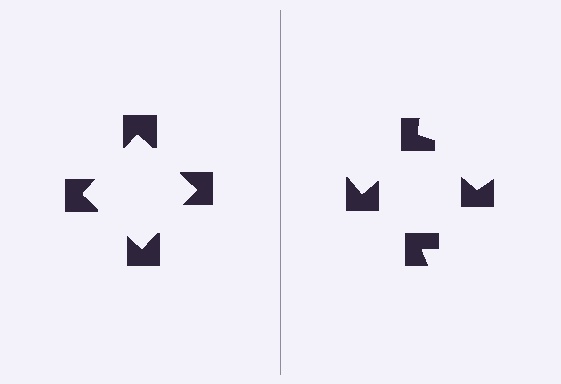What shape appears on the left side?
An illusory square.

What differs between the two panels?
The notched squares are positioned identically on both sides; only the wedge orientations differ. On the left they align to a square; on the right they are misaligned.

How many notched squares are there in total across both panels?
8 — 4 on each side.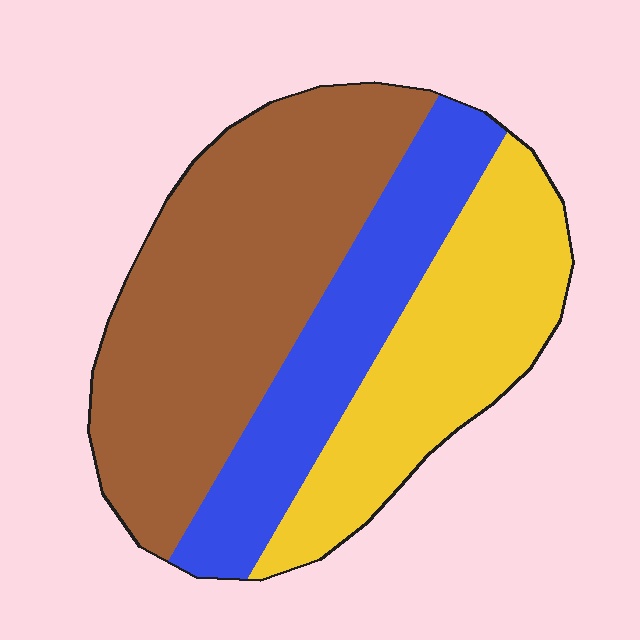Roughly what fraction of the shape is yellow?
Yellow covers about 30% of the shape.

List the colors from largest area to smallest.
From largest to smallest: brown, yellow, blue.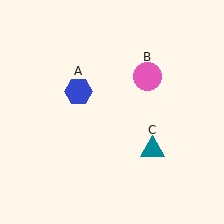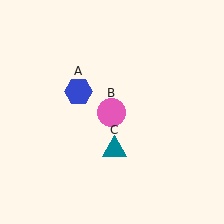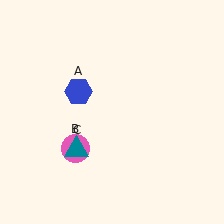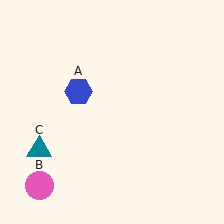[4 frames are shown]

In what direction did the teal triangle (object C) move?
The teal triangle (object C) moved left.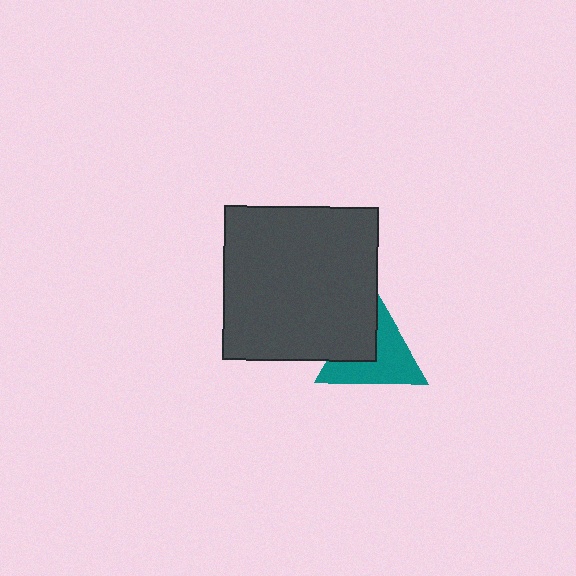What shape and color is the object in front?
The object in front is a dark gray square.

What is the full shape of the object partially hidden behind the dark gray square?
The partially hidden object is a teal triangle.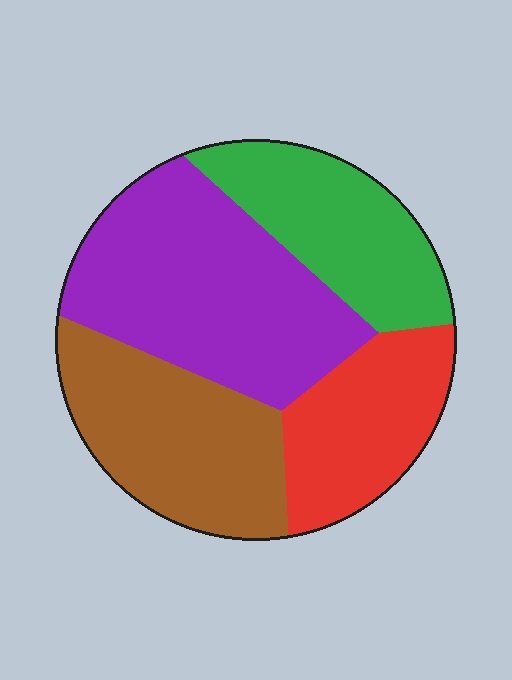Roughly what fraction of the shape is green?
Green takes up about one fifth (1/5) of the shape.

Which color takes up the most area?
Purple, at roughly 35%.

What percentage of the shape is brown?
Brown covers 25% of the shape.